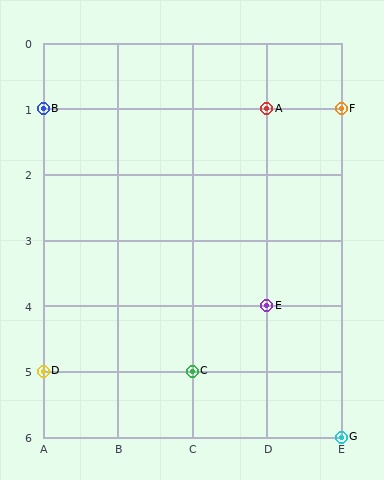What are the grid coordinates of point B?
Point B is at grid coordinates (A, 1).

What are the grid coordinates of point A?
Point A is at grid coordinates (D, 1).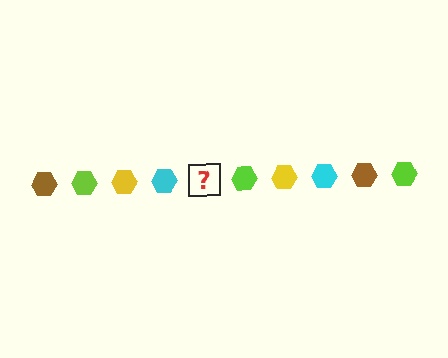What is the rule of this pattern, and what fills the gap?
The rule is that the pattern cycles through brown, lime, yellow, cyan hexagons. The gap should be filled with a brown hexagon.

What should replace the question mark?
The question mark should be replaced with a brown hexagon.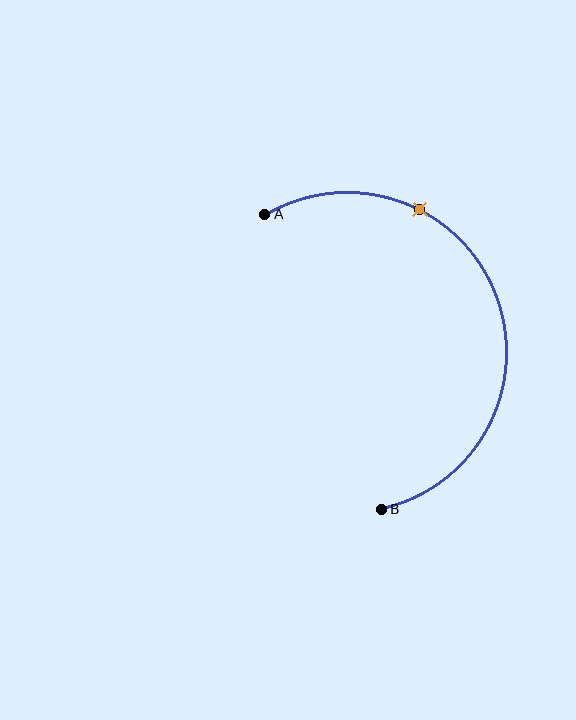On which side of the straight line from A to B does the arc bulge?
The arc bulges to the right of the straight line connecting A and B.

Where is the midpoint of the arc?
The arc midpoint is the point on the curve farthest from the straight line joining A and B. It sits to the right of that line.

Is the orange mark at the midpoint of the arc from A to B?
No. The orange mark lies on the arc but is closer to endpoint A. The arc midpoint would be at the point on the curve equidistant along the arc from both A and B.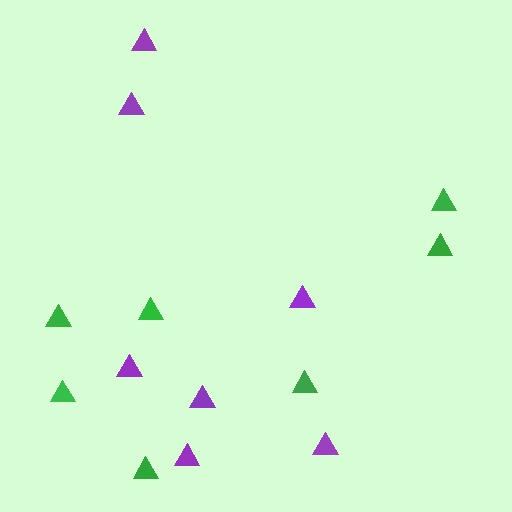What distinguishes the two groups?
There are 2 groups: one group of green triangles (7) and one group of purple triangles (7).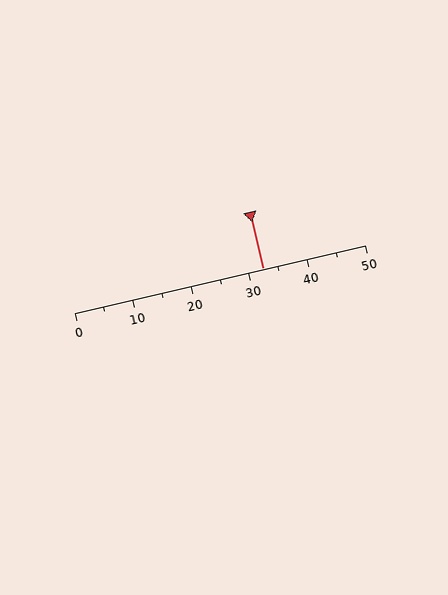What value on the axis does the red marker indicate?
The marker indicates approximately 32.5.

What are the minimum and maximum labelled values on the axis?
The axis runs from 0 to 50.